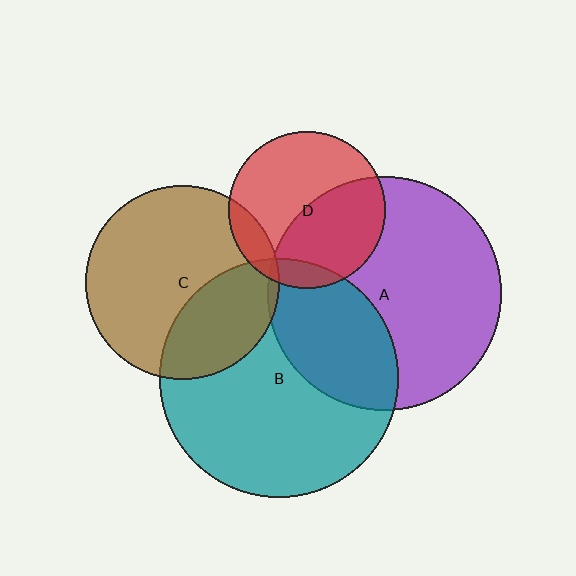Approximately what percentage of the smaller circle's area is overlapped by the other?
Approximately 30%.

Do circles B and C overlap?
Yes.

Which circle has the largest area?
Circle B (teal).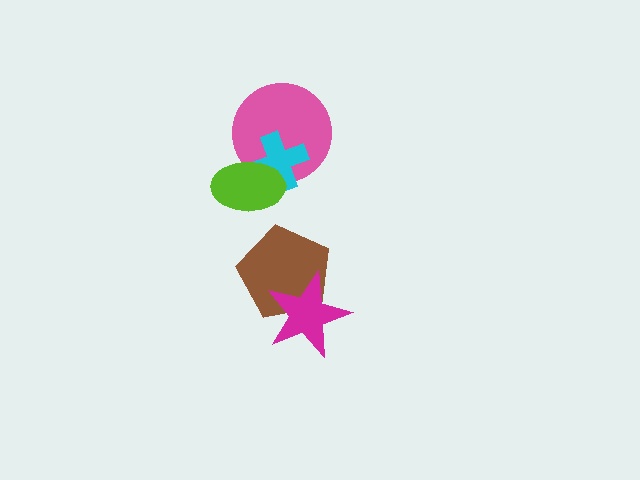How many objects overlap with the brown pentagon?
1 object overlaps with the brown pentagon.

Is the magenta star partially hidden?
No, no other shape covers it.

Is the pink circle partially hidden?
Yes, it is partially covered by another shape.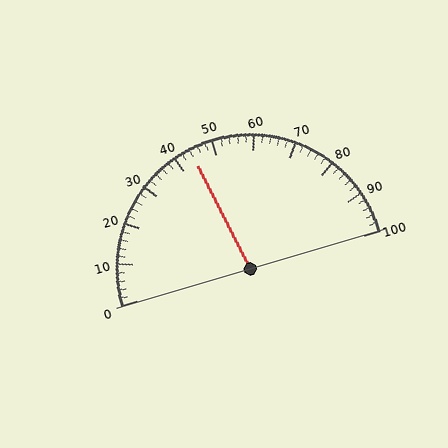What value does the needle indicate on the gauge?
The needle indicates approximately 44.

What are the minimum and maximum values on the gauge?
The gauge ranges from 0 to 100.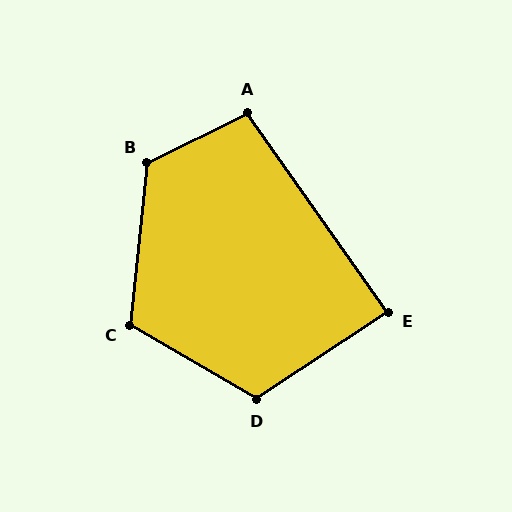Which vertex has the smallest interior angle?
E, at approximately 88 degrees.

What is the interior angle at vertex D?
Approximately 116 degrees (obtuse).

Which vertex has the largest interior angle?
B, at approximately 122 degrees.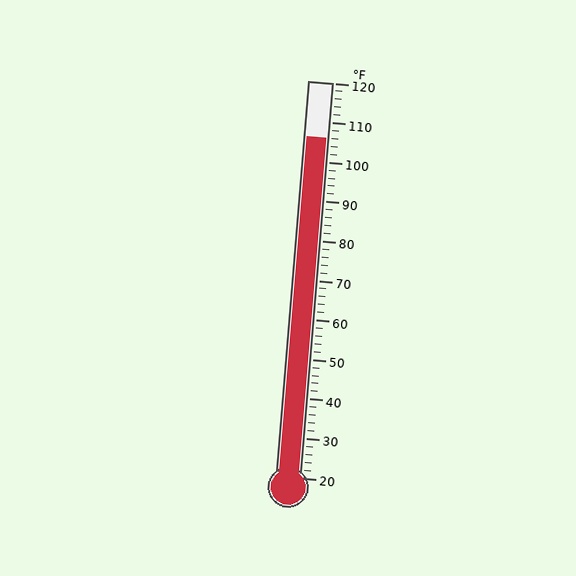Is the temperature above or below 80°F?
The temperature is above 80°F.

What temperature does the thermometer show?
The thermometer shows approximately 106°F.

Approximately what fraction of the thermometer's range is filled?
The thermometer is filled to approximately 85% of its range.